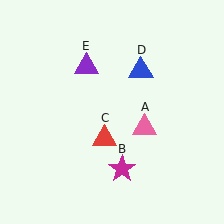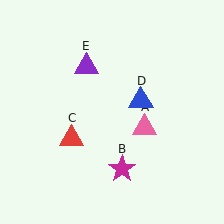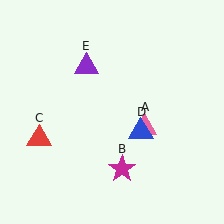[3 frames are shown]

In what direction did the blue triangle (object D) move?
The blue triangle (object D) moved down.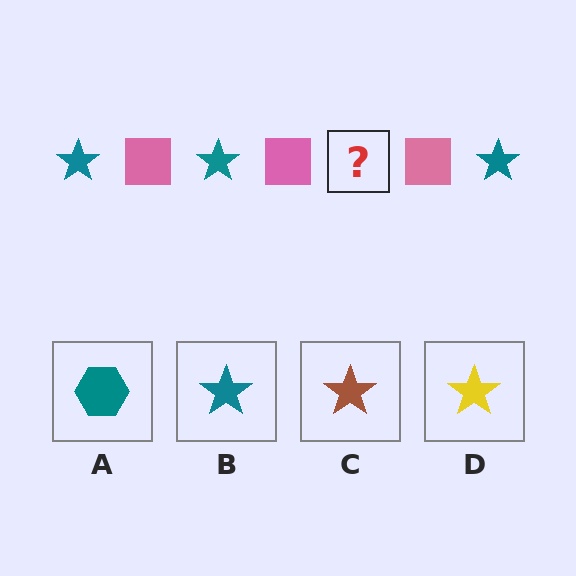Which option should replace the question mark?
Option B.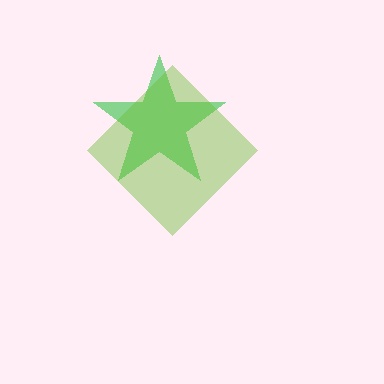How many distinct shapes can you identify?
There are 2 distinct shapes: a green star, a lime diamond.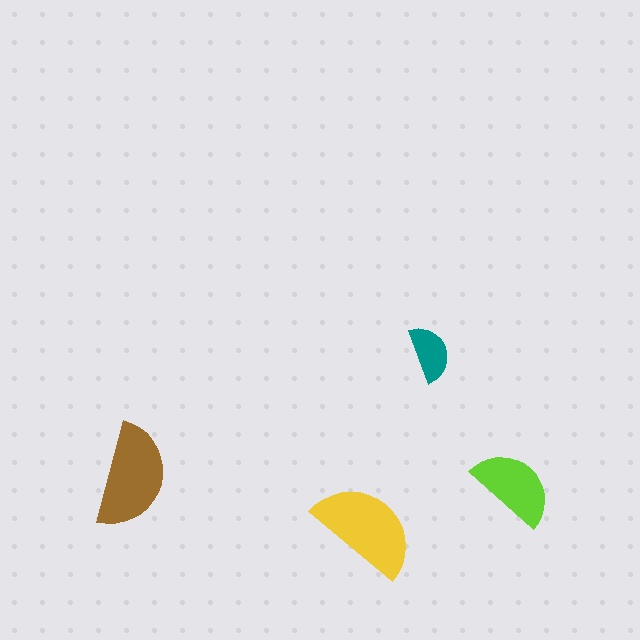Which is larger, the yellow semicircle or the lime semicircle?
The yellow one.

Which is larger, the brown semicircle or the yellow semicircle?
The yellow one.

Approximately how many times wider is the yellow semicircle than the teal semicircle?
About 2 times wider.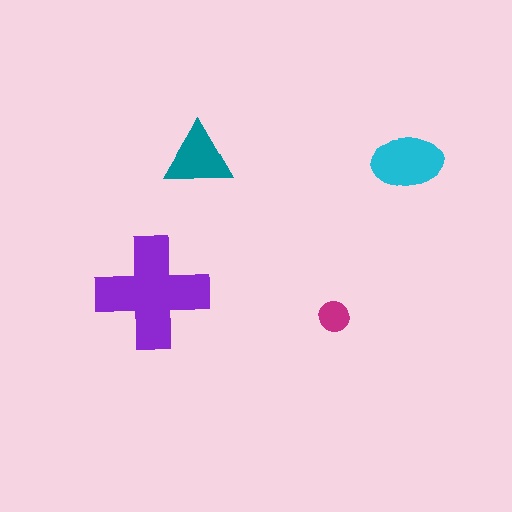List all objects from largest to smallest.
The purple cross, the cyan ellipse, the teal triangle, the magenta circle.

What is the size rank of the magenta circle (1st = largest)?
4th.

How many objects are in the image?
There are 4 objects in the image.